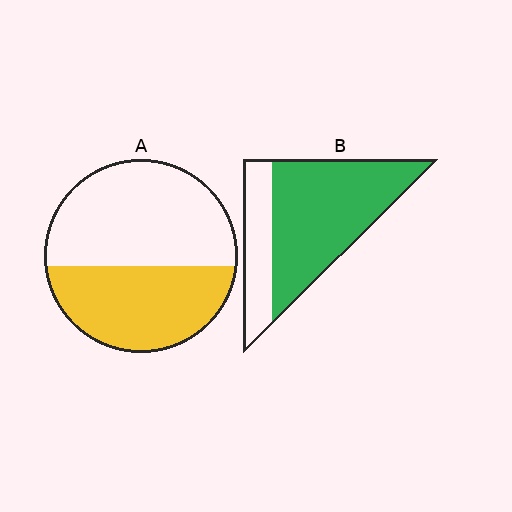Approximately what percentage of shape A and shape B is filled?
A is approximately 45% and B is approximately 75%.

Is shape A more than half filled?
No.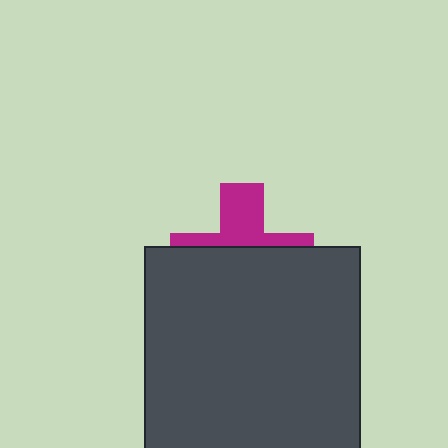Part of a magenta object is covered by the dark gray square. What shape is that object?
It is a cross.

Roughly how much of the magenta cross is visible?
A small part of it is visible (roughly 37%).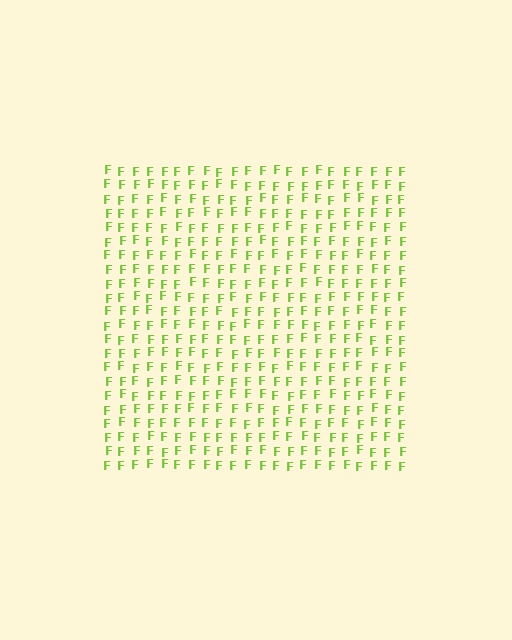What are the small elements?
The small elements are letter F's.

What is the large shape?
The large shape is a square.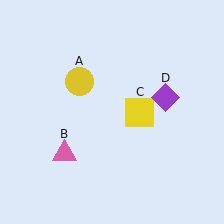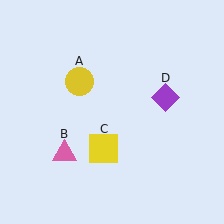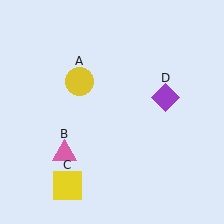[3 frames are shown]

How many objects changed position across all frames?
1 object changed position: yellow square (object C).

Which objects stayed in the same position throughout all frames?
Yellow circle (object A) and pink triangle (object B) and purple diamond (object D) remained stationary.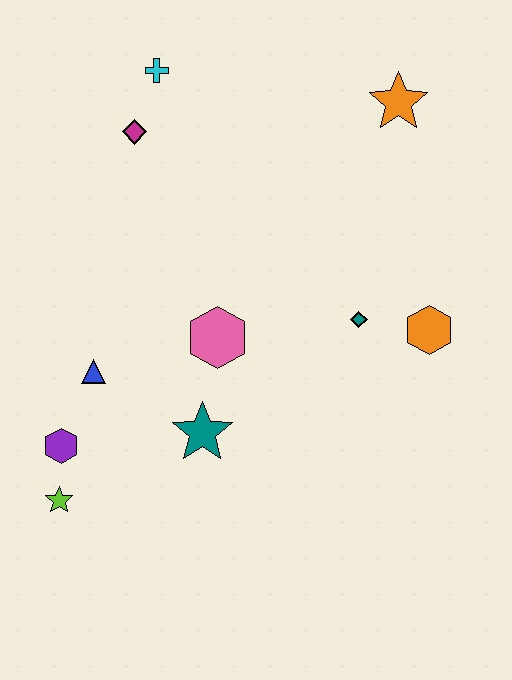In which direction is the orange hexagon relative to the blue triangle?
The orange hexagon is to the right of the blue triangle.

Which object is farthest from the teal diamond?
The lime star is farthest from the teal diamond.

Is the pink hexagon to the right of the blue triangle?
Yes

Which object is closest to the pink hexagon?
The teal star is closest to the pink hexagon.